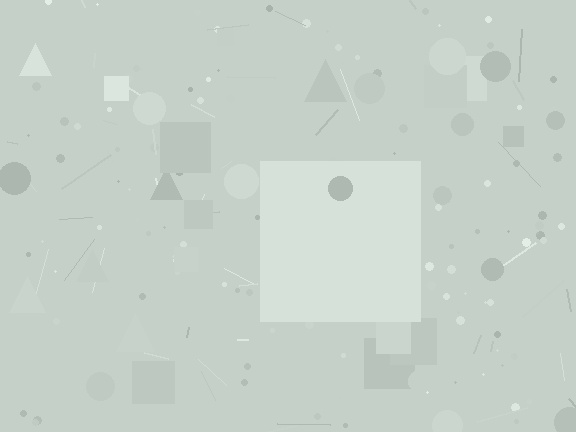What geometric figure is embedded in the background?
A square is embedded in the background.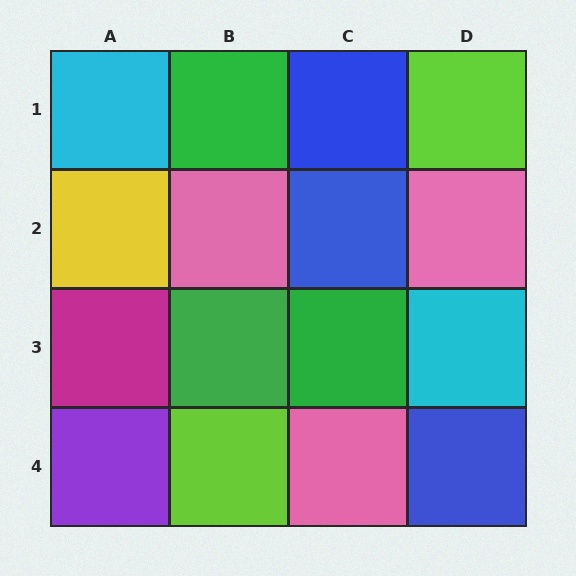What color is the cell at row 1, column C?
Blue.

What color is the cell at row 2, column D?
Pink.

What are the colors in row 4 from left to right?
Purple, lime, pink, blue.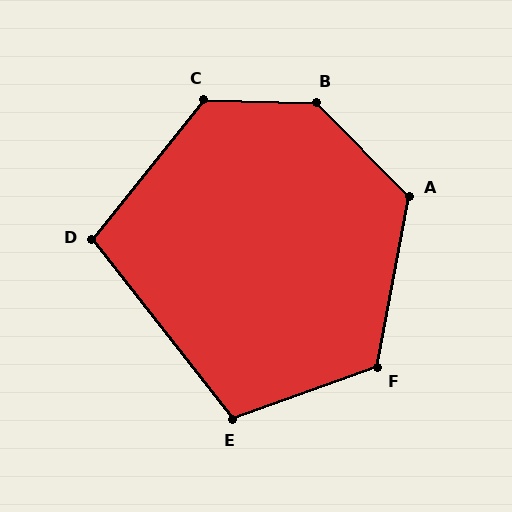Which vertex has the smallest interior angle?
D, at approximately 103 degrees.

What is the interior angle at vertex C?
Approximately 127 degrees (obtuse).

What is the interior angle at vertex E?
Approximately 108 degrees (obtuse).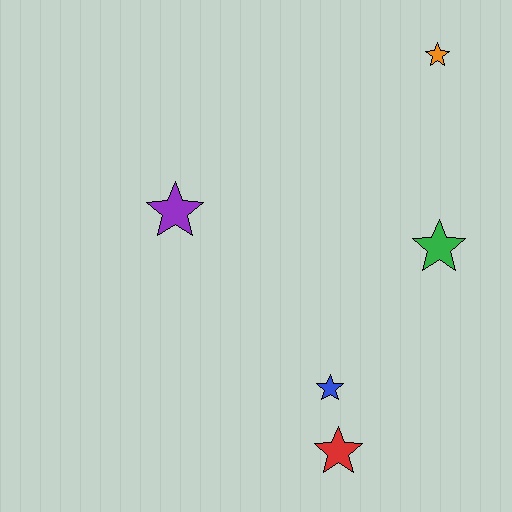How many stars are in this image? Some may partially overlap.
There are 5 stars.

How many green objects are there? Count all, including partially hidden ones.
There is 1 green object.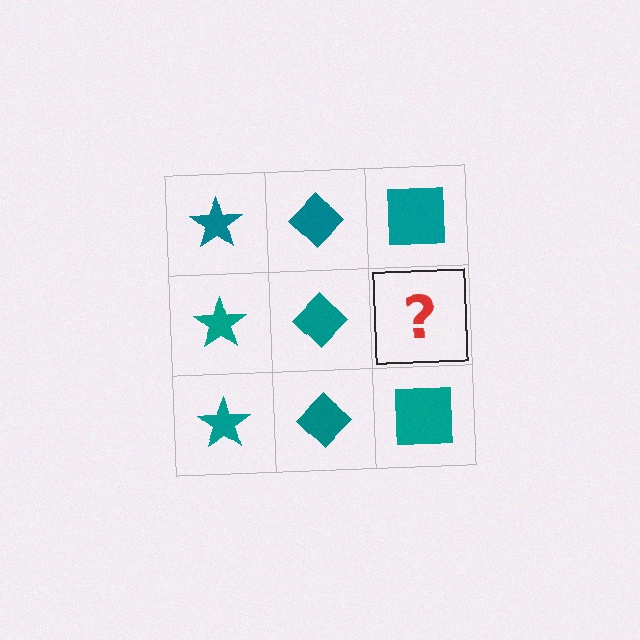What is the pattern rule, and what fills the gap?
The rule is that each column has a consistent shape. The gap should be filled with a teal square.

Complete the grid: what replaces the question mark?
The question mark should be replaced with a teal square.